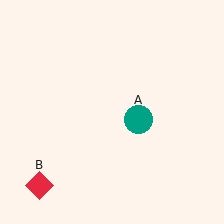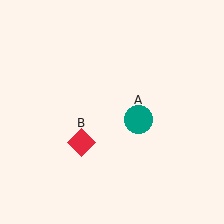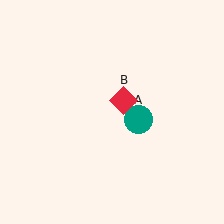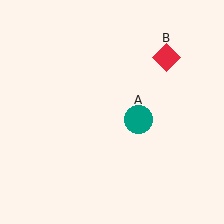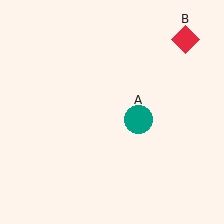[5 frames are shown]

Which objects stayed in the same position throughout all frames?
Teal circle (object A) remained stationary.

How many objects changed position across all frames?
1 object changed position: red diamond (object B).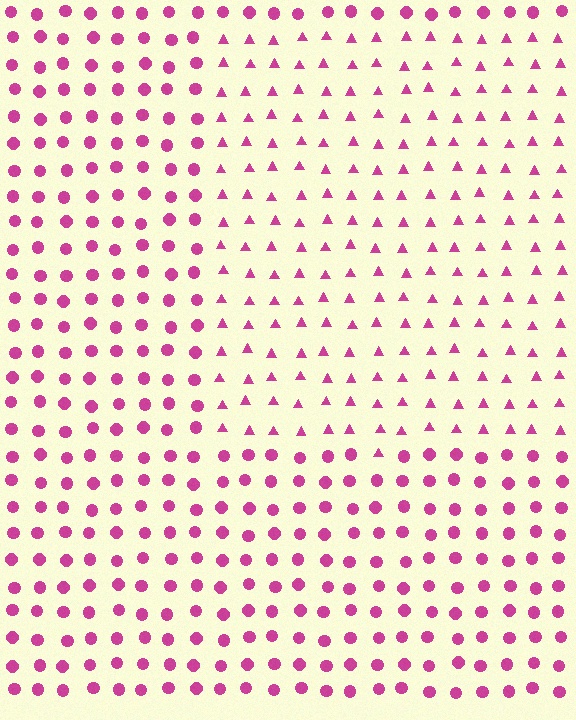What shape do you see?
I see a rectangle.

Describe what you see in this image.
The image is filled with small magenta elements arranged in a uniform grid. A rectangle-shaped region contains triangles, while the surrounding area contains circles. The boundary is defined purely by the change in element shape.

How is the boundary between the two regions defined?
The boundary is defined by a change in element shape: triangles inside vs. circles outside. All elements share the same color and spacing.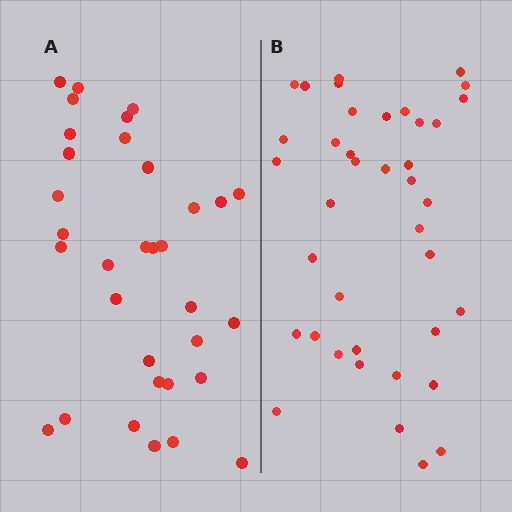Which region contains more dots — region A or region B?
Region B (the right region) has more dots.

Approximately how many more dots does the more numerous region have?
Region B has about 6 more dots than region A.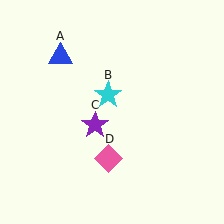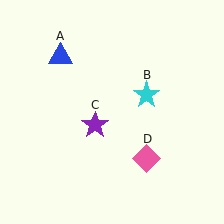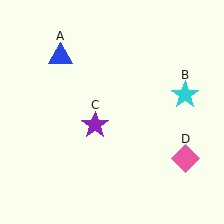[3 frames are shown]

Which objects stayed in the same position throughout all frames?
Blue triangle (object A) and purple star (object C) remained stationary.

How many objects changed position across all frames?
2 objects changed position: cyan star (object B), pink diamond (object D).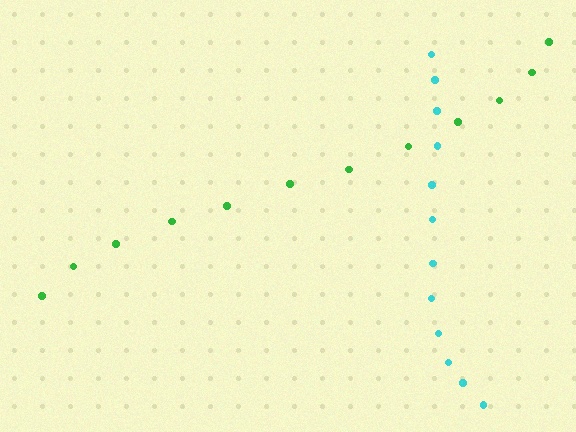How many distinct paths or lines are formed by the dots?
There are 2 distinct paths.